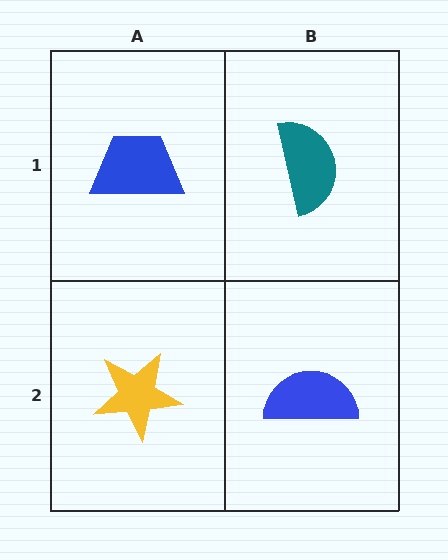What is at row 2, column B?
A blue semicircle.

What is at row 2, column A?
A yellow star.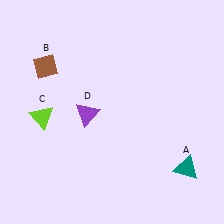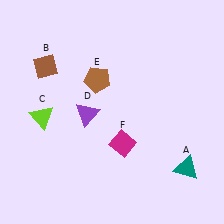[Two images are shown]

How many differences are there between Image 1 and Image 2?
There are 2 differences between the two images.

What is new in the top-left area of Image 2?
A brown pentagon (E) was added in the top-left area of Image 2.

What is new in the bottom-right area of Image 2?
A magenta diamond (F) was added in the bottom-right area of Image 2.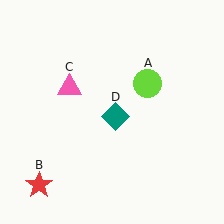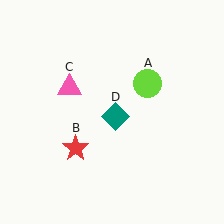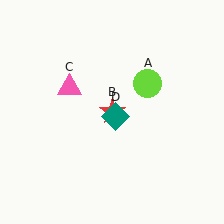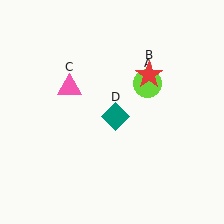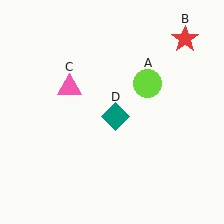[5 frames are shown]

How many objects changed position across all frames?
1 object changed position: red star (object B).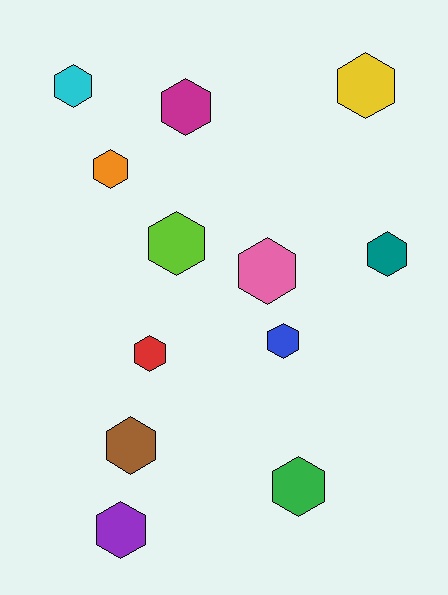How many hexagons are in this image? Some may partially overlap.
There are 12 hexagons.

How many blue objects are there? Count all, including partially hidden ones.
There is 1 blue object.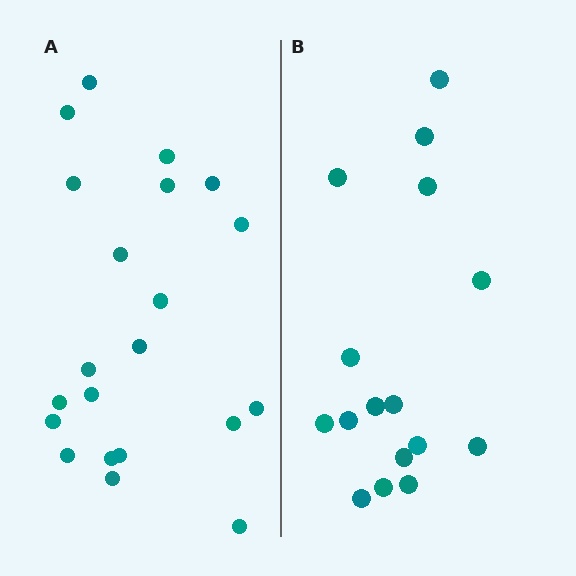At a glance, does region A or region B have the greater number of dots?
Region A (the left region) has more dots.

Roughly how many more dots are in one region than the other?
Region A has about 5 more dots than region B.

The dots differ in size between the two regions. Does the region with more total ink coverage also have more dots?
No. Region B has more total ink coverage because its dots are larger, but region A actually contains more individual dots. Total area can be misleading — the number of items is what matters here.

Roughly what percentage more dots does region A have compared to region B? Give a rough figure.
About 30% more.